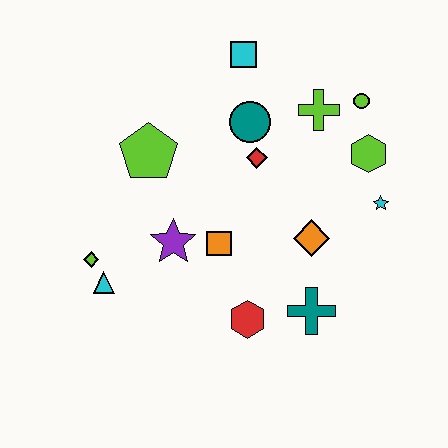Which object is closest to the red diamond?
The teal circle is closest to the red diamond.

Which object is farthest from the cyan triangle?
The lime circle is farthest from the cyan triangle.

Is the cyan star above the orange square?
Yes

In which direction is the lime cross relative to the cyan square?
The lime cross is to the right of the cyan square.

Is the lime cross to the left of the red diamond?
No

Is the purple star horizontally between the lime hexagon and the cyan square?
No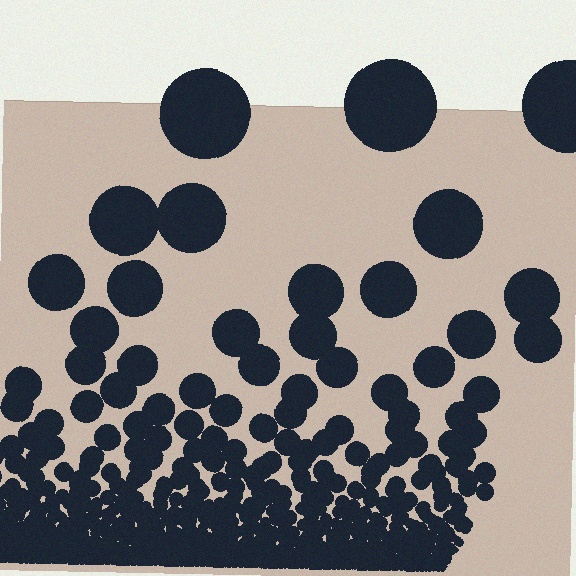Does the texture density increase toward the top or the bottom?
Density increases toward the bottom.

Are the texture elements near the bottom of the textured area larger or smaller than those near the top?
Smaller. The gradient is inverted — elements near the bottom are smaller and denser.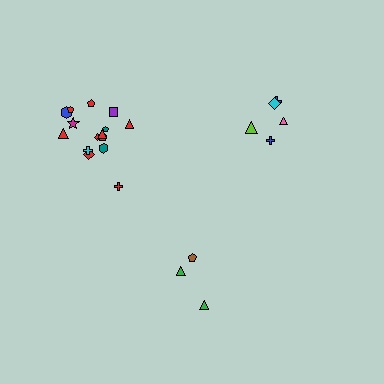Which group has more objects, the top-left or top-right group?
The top-left group.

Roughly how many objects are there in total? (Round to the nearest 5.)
Roughly 25 objects in total.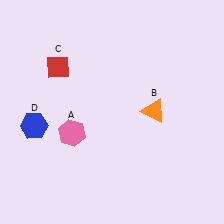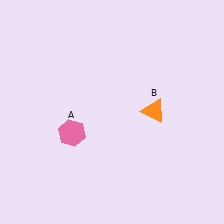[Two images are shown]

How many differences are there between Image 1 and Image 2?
There are 2 differences between the two images.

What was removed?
The red diamond (C), the blue hexagon (D) were removed in Image 2.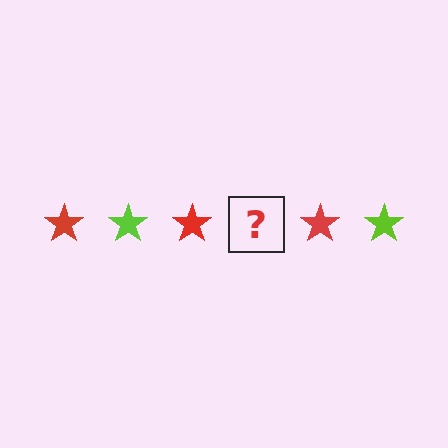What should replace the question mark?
The question mark should be replaced with a lime star.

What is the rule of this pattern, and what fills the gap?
The rule is that the pattern cycles through red, lime stars. The gap should be filled with a lime star.